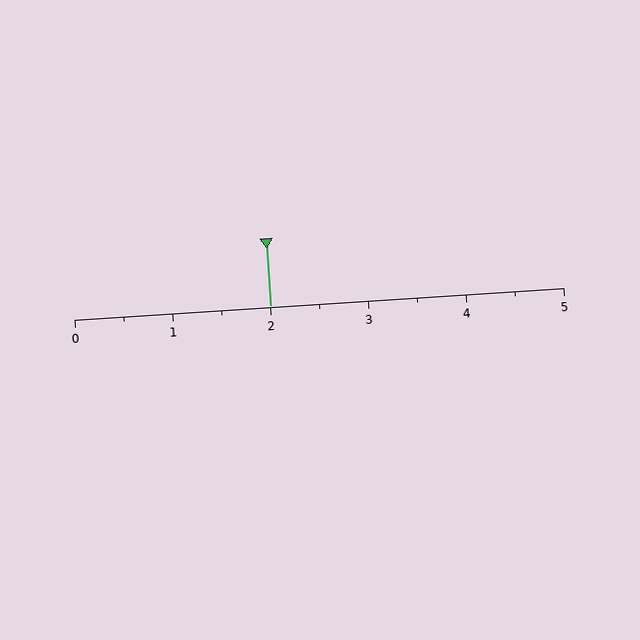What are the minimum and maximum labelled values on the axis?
The axis runs from 0 to 5.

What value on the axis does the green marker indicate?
The marker indicates approximately 2.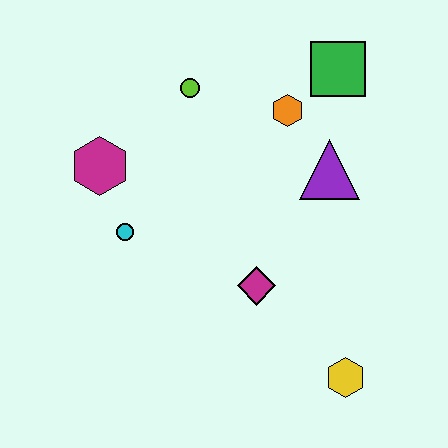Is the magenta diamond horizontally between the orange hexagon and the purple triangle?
No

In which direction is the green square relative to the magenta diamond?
The green square is above the magenta diamond.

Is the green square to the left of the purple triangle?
No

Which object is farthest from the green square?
The yellow hexagon is farthest from the green square.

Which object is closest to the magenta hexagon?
The cyan circle is closest to the magenta hexagon.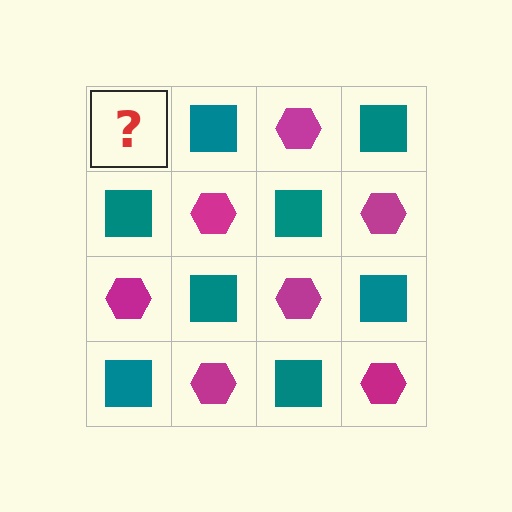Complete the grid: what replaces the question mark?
The question mark should be replaced with a magenta hexagon.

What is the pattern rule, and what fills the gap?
The rule is that it alternates magenta hexagon and teal square in a checkerboard pattern. The gap should be filled with a magenta hexagon.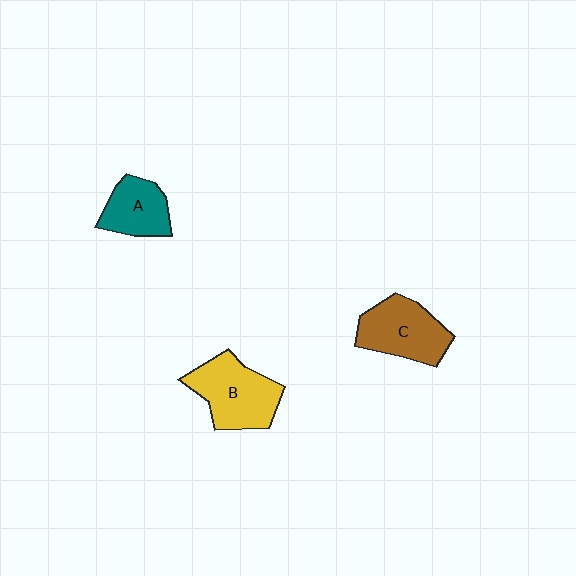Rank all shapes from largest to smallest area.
From largest to smallest: B (yellow), C (brown), A (teal).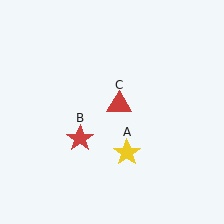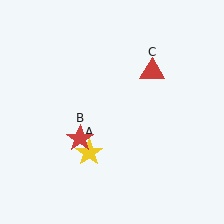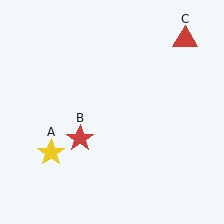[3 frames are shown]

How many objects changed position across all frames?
2 objects changed position: yellow star (object A), red triangle (object C).